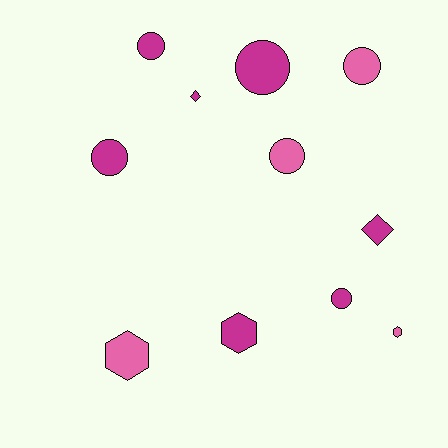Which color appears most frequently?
Magenta, with 7 objects.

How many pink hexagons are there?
There are 2 pink hexagons.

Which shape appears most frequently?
Circle, with 6 objects.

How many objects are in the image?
There are 11 objects.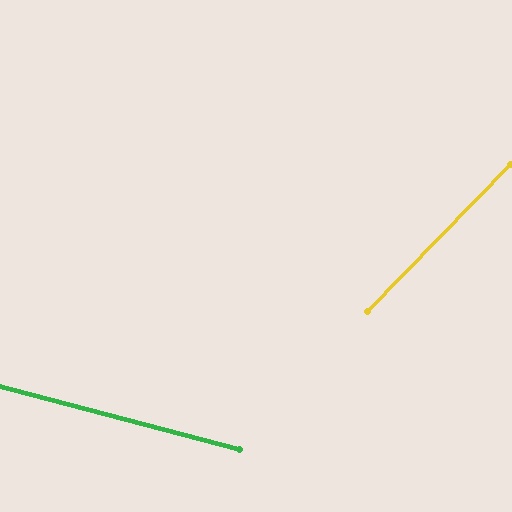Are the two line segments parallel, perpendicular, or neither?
Neither parallel nor perpendicular — they differ by about 60°.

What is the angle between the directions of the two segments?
Approximately 60 degrees.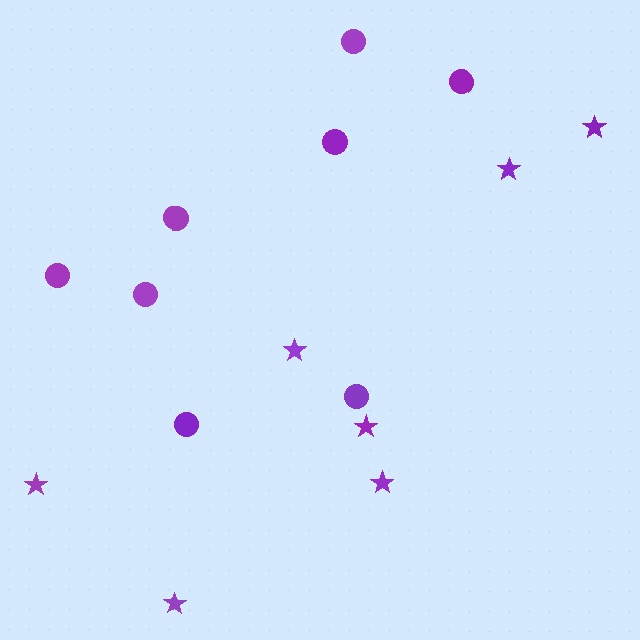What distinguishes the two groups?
There are 2 groups: one group of stars (7) and one group of circles (8).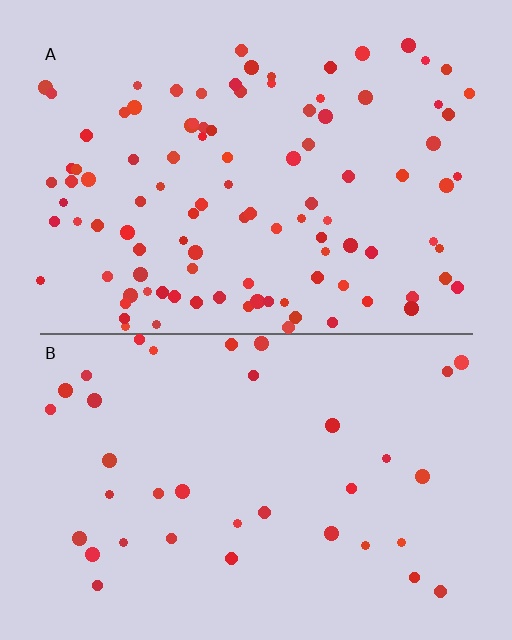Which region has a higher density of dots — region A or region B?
A (the top).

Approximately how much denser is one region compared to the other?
Approximately 2.9× — region A over region B.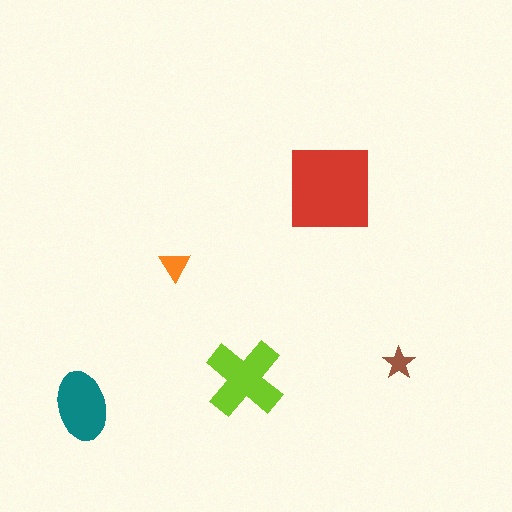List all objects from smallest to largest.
The brown star, the orange triangle, the teal ellipse, the lime cross, the red square.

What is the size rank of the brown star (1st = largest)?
5th.